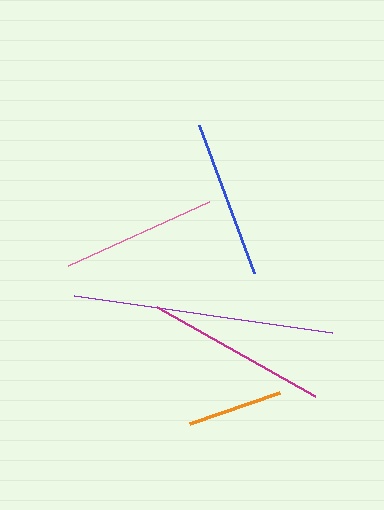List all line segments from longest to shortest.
From longest to shortest: purple, magenta, blue, pink, orange.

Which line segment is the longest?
The purple line is the longest at approximately 261 pixels.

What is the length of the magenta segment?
The magenta segment is approximately 182 pixels long.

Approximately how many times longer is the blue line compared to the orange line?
The blue line is approximately 1.7 times the length of the orange line.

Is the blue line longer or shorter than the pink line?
The blue line is longer than the pink line.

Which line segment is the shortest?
The orange line is the shortest at approximately 95 pixels.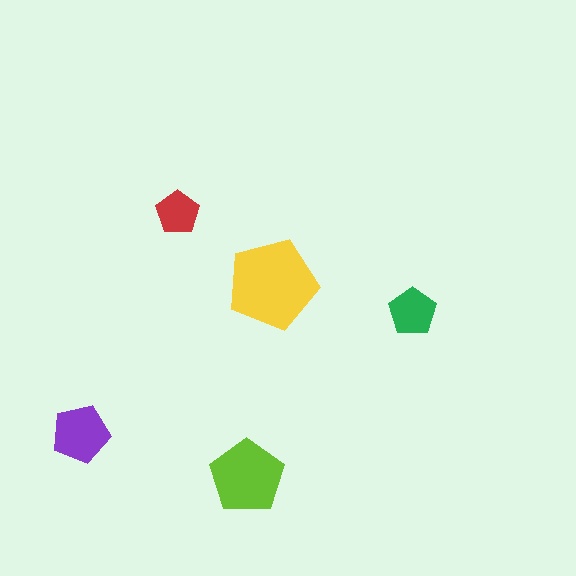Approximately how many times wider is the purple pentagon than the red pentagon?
About 1.5 times wider.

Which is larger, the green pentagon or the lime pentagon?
The lime one.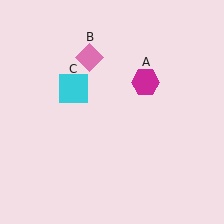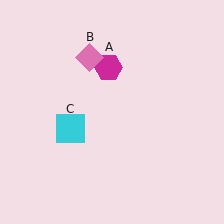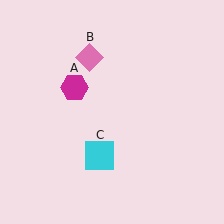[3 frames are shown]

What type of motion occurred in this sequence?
The magenta hexagon (object A), cyan square (object C) rotated counterclockwise around the center of the scene.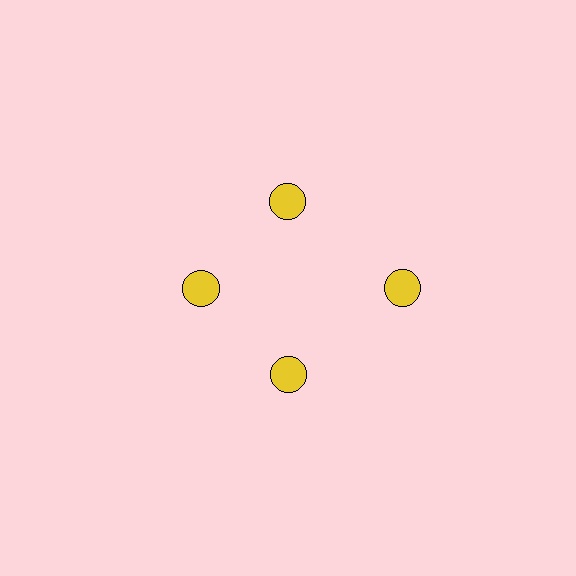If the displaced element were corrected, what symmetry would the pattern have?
It would have 4-fold rotational symmetry — the pattern would map onto itself every 90 degrees.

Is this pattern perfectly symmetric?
No. The 4 yellow circles are arranged in a ring, but one element near the 3 o'clock position is pushed outward from the center, breaking the 4-fold rotational symmetry.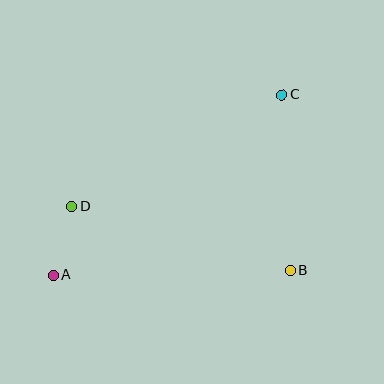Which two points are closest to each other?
Points A and D are closest to each other.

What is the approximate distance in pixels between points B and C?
The distance between B and C is approximately 176 pixels.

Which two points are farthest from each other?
Points A and C are farthest from each other.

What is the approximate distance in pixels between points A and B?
The distance between A and B is approximately 237 pixels.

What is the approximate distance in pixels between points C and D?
The distance between C and D is approximately 238 pixels.